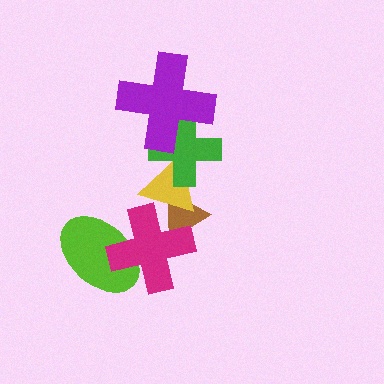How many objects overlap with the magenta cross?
3 objects overlap with the magenta cross.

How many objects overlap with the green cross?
2 objects overlap with the green cross.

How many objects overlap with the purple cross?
1 object overlaps with the purple cross.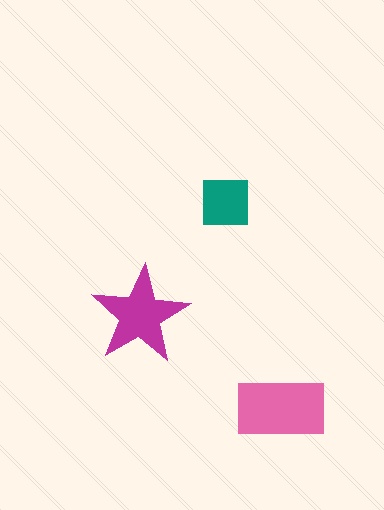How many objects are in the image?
There are 3 objects in the image.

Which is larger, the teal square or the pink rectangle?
The pink rectangle.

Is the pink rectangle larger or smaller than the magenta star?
Larger.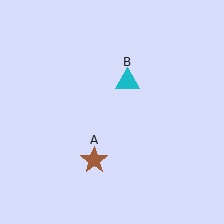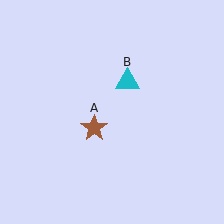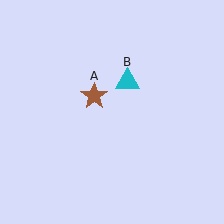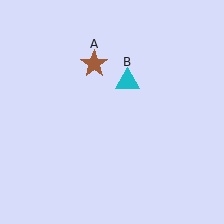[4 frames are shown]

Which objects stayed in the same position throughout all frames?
Cyan triangle (object B) remained stationary.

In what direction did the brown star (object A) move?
The brown star (object A) moved up.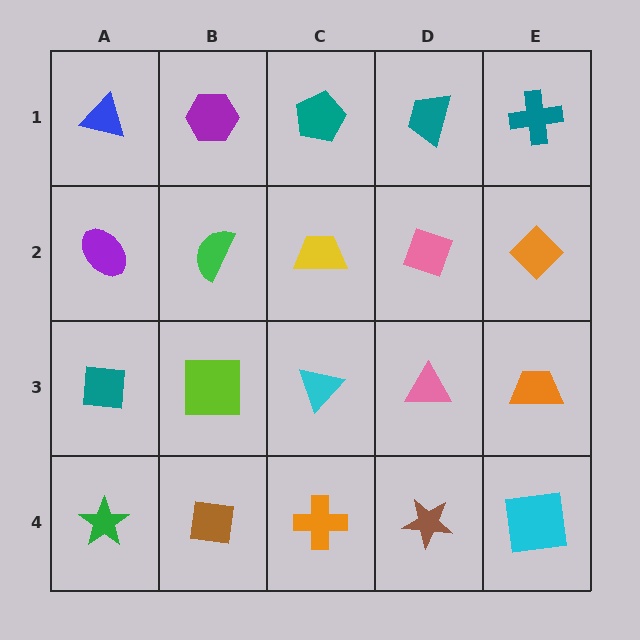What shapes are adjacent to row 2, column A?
A blue triangle (row 1, column A), a teal square (row 3, column A), a green semicircle (row 2, column B).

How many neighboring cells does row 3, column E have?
3.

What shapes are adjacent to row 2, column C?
A teal pentagon (row 1, column C), a cyan triangle (row 3, column C), a green semicircle (row 2, column B), a pink diamond (row 2, column D).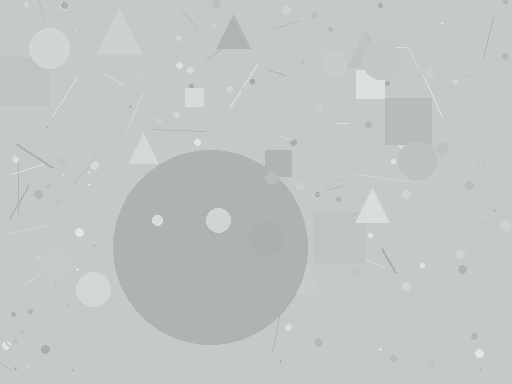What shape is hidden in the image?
A circle is hidden in the image.